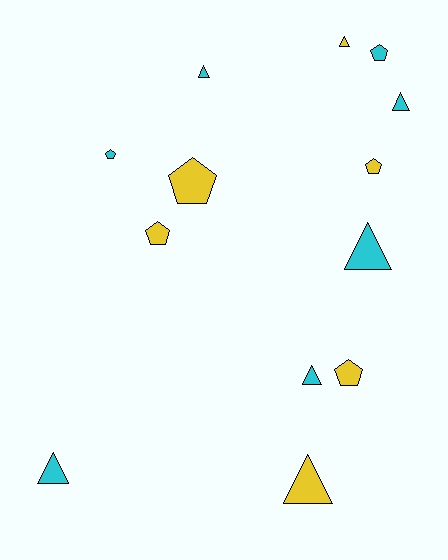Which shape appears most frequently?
Triangle, with 7 objects.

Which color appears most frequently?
Cyan, with 7 objects.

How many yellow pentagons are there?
There are 4 yellow pentagons.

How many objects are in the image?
There are 13 objects.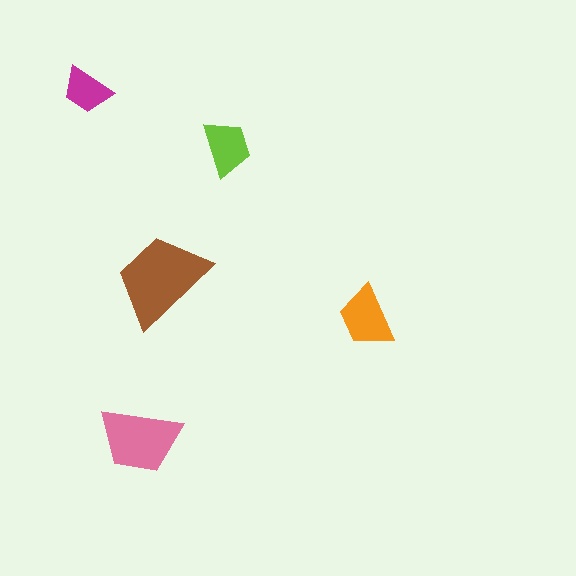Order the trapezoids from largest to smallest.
the brown one, the pink one, the orange one, the lime one, the magenta one.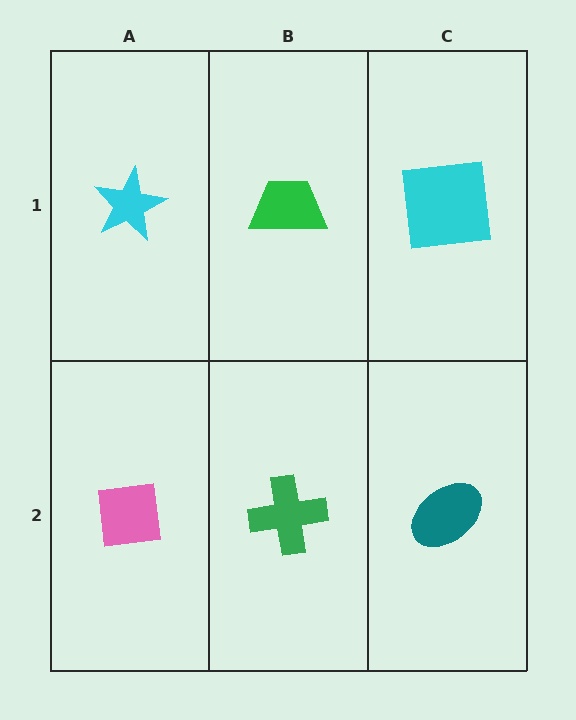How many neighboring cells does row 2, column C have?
2.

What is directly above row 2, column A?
A cyan star.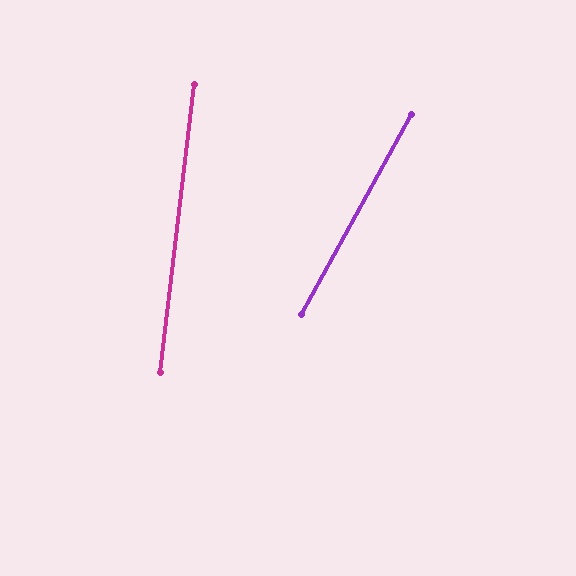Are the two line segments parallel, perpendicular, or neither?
Neither parallel nor perpendicular — they differ by about 22°.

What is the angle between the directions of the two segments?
Approximately 22 degrees.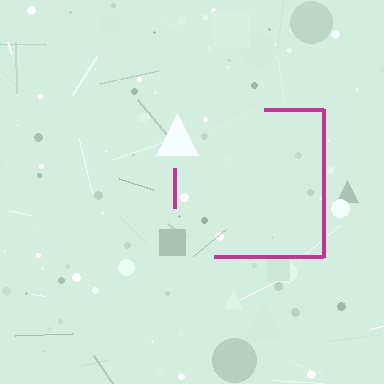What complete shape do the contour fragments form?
The contour fragments form a square.